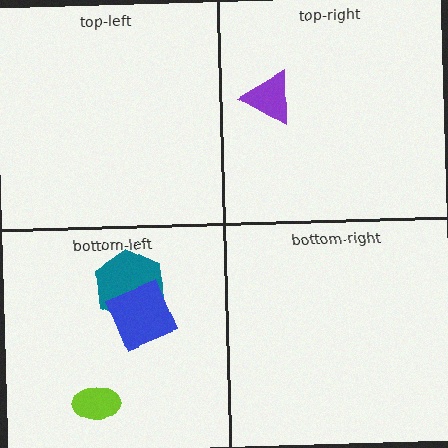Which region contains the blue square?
The bottom-left region.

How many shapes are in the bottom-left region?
3.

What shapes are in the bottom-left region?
The teal hexagon, the blue square, the lime ellipse.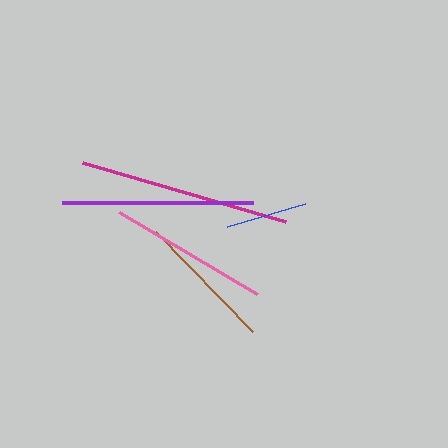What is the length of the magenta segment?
The magenta segment is approximately 212 pixels long.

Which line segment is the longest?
The magenta line is the longest at approximately 212 pixels.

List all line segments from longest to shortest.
From longest to shortest: magenta, purple, pink, brown, blue.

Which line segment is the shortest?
The blue line is the shortest at approximately 82 pixels.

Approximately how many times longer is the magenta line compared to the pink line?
The magenta line is approximately 1.3 times the length of the pink line.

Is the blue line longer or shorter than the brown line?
The brown line is longer than the blue line.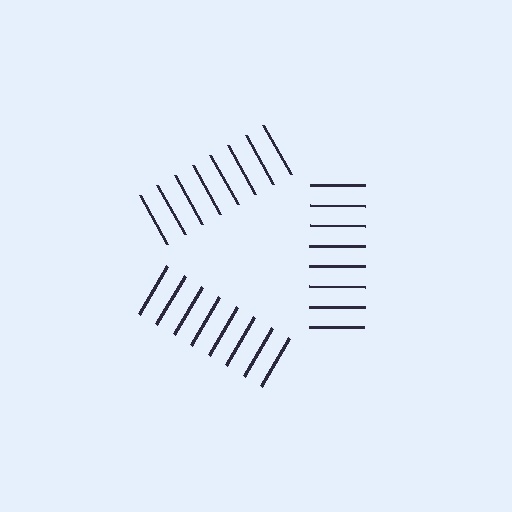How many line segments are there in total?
24 — 8 along each of the 3 edges.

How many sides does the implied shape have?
3 sides — the line-ends trace a triangle.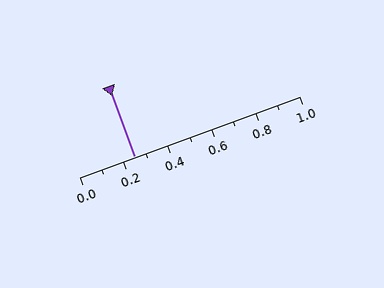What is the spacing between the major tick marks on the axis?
The major ticks are spaced 0.2 apart.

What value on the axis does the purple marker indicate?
The marker indicates approximately 0.25.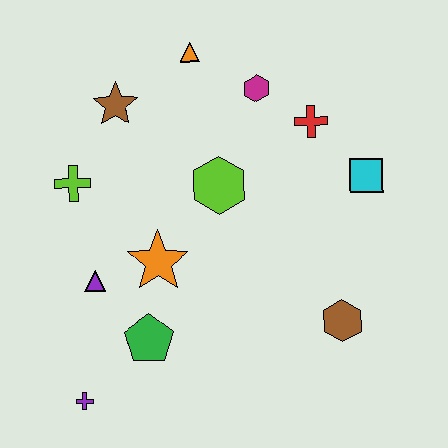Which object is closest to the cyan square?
The red cross is closest to the cyan square.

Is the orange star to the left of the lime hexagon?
Yes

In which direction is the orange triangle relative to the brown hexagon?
The orange triangle is above the brown hexagon.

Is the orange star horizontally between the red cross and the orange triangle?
No